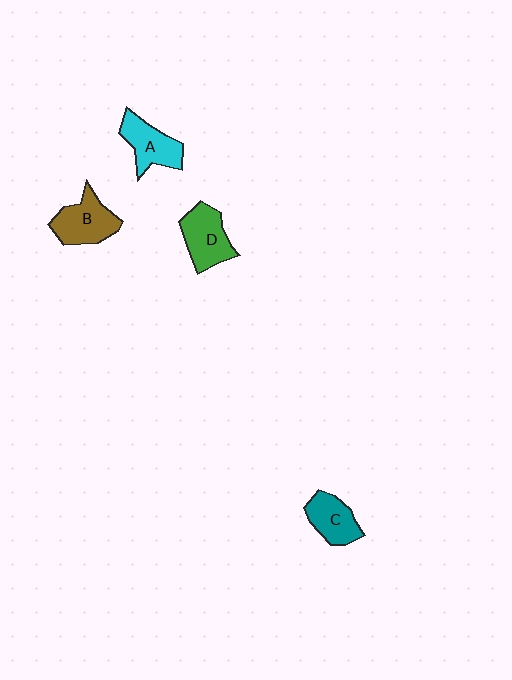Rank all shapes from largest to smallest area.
From largest to smallest: B (brown), D (green), A (cyan), C (teal).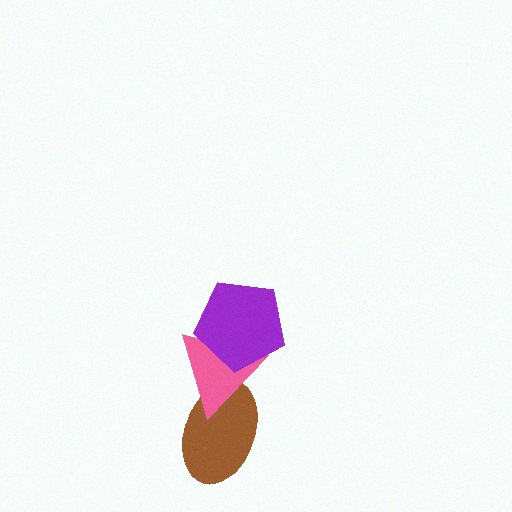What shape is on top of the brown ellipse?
The pink triangle is on top of the brown ellipse.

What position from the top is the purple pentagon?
The purple pentagon is 1st from the top.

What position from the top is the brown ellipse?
The brown ellipse is 3rd from the top.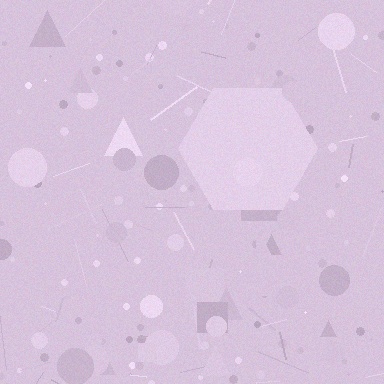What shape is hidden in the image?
A hexagon is hidden in the image.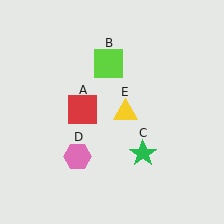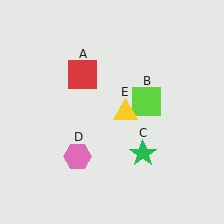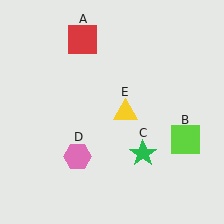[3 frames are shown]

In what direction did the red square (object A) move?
The red square (object A) moved up.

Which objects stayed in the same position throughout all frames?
Green star (object C) and pink hexagon (object D) and yellow triangle (object E) remained stationary.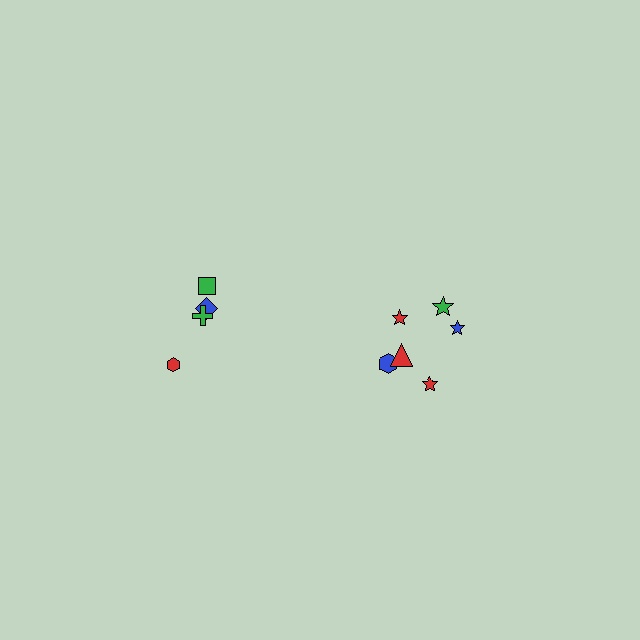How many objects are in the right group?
There are 6 objects.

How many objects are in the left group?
There are 4 objects.